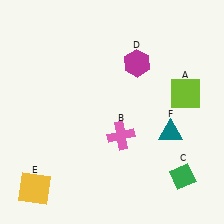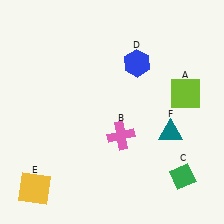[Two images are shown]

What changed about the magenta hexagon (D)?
In Image 1, D is magenta. In Image 2, it changed to blue.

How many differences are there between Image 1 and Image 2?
There is 1 difference between the two images.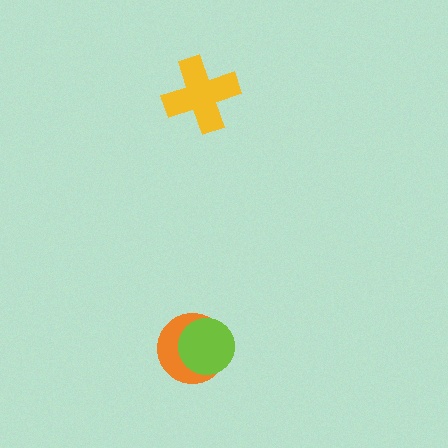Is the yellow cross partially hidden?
No, no other shape covers it.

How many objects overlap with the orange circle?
1 object overlaps with the orange circle.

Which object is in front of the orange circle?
The lime circle is in front of the orange circle.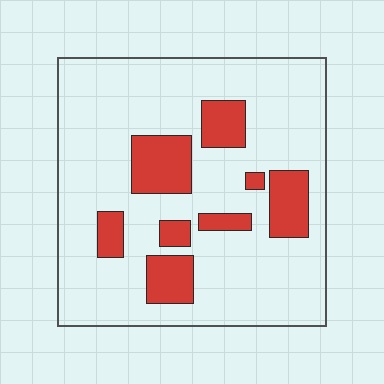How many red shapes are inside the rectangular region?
8.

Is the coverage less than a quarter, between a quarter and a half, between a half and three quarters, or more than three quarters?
Less than a quarter.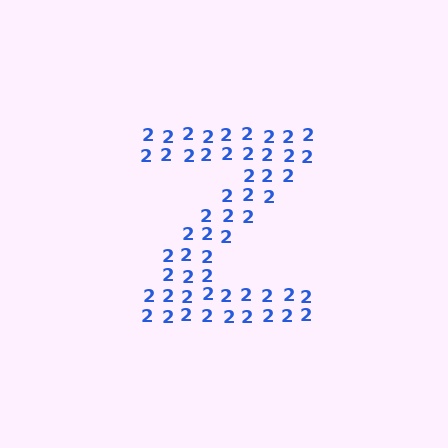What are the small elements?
The small elements are digit 2's.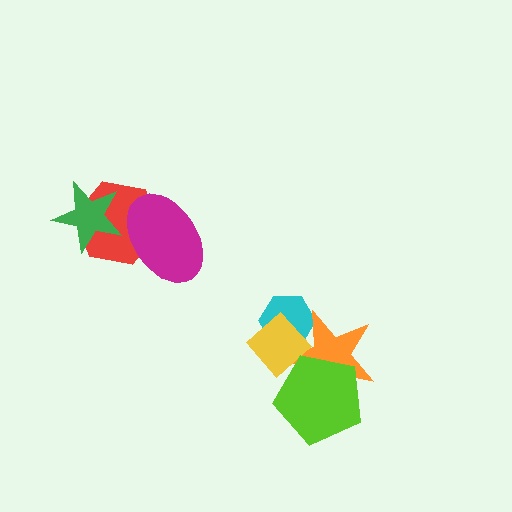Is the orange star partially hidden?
Yes, it is partially covered by another shape.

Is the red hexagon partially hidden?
Yes, it is partially covered by another shape.